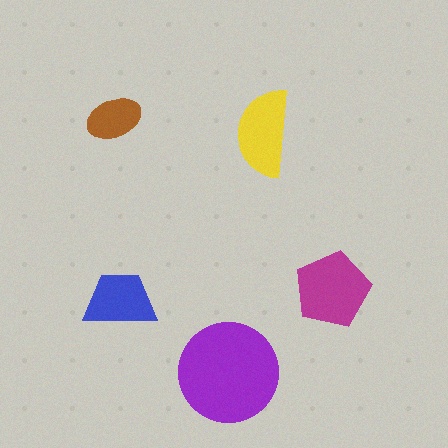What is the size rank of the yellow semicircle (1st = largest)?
3rd.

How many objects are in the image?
There are 5 objects in the image.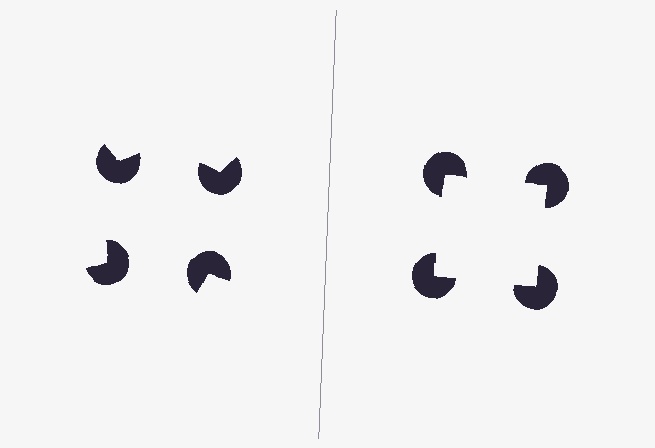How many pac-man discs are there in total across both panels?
8 — 4 on each side.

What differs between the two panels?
The pac-man discs are positioned identically on both sides; only the wedge orientations differ. On the right they align to a square; on the left they are misaligned.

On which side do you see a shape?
An illusory square appears on the right side. On the left side the wedge cuts are rotated, so no coherent shape forms.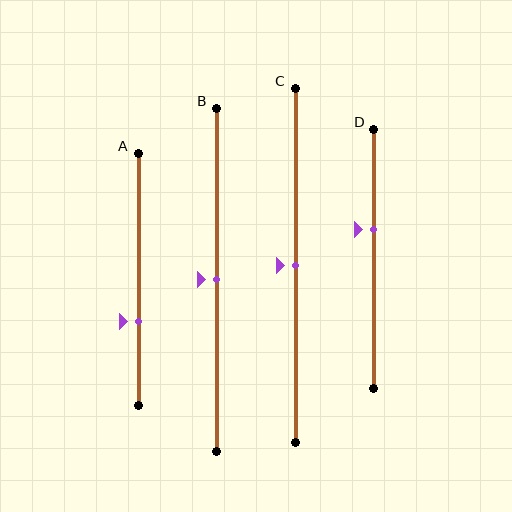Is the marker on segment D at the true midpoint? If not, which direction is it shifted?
No, the marker on segment D is shifted upward by about 11% of the segment length.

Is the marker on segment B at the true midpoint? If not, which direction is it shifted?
Yes, the marker on segment B is at the true midpoint.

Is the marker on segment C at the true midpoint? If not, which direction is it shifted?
Yes, the marker on segment C is at the true midpoint.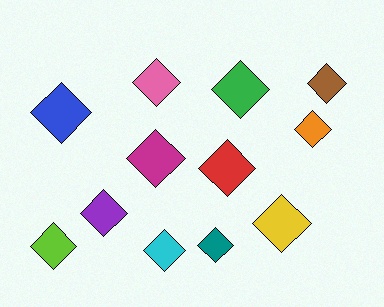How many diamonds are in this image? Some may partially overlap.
There are 12 diamonds.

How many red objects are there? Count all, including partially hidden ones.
There is 1 red object.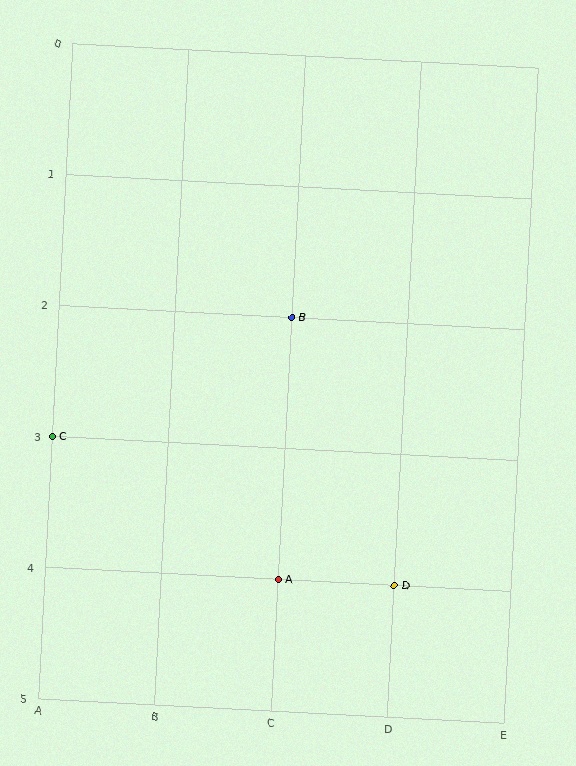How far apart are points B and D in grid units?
Points B and D are 1 column and 2 rows apart (about 2.2 grid units diagonally).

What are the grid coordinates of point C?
Point C is at grid coordinates (A, 3).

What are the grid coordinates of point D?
Point D is at grid coordinates (D, 4).